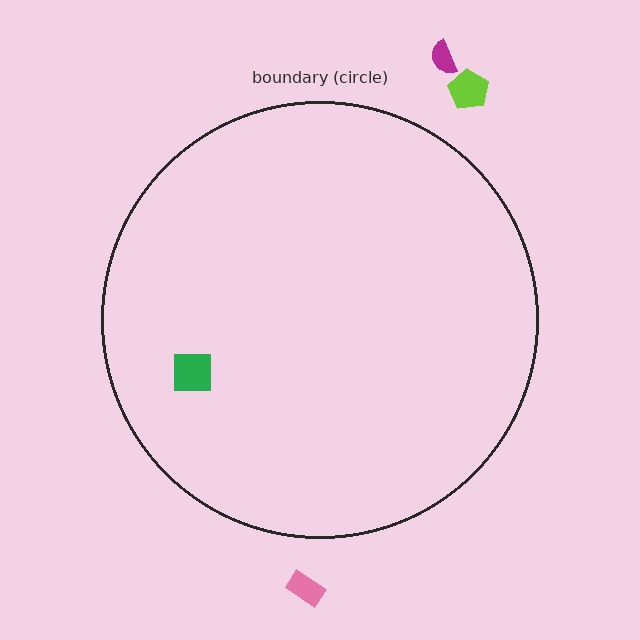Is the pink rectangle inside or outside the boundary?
Outside.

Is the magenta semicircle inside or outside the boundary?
Outside.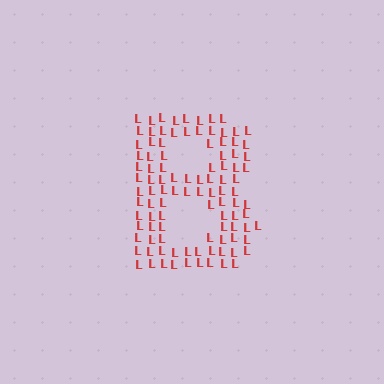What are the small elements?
The small elements are letter L's.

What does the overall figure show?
The overall figure shows the letter B.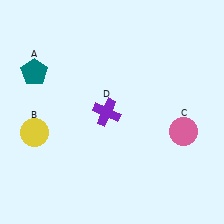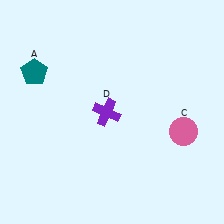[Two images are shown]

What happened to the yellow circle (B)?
The yellow circle (B) was removed in Image 2. It was in the bottom-left area of Image 1.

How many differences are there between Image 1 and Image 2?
There is 1 difference between the two images.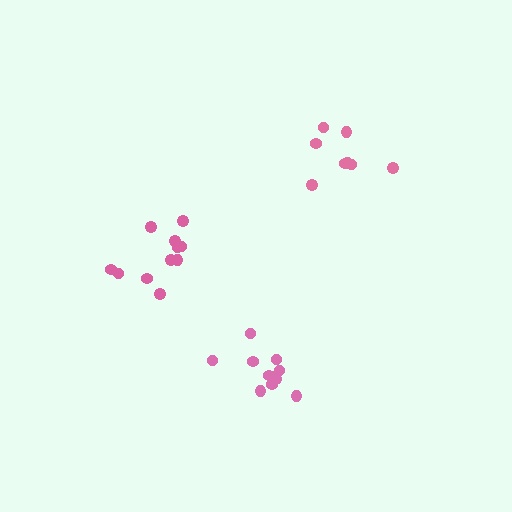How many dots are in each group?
Group 1: 8 dots, Group 2: 11 dots, Group 3: 11 dots (30 total).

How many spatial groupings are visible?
There are 3 spatial groupings.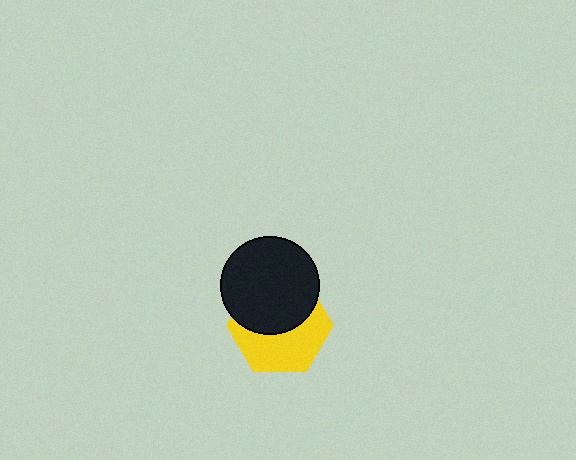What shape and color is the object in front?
The object in front is a black circle.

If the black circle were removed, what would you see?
You would see the complete yellow hexagon.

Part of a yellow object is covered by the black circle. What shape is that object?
It is a hexagon.